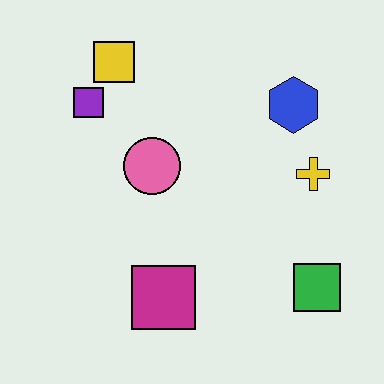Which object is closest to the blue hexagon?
The yellow cross is closest to the blue hexagon.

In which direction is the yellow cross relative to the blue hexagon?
The yellow cross is below the blue hexagon.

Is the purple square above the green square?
Yes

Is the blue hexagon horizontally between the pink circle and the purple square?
No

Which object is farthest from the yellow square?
The green square is farthest from the yellow square.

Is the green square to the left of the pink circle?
No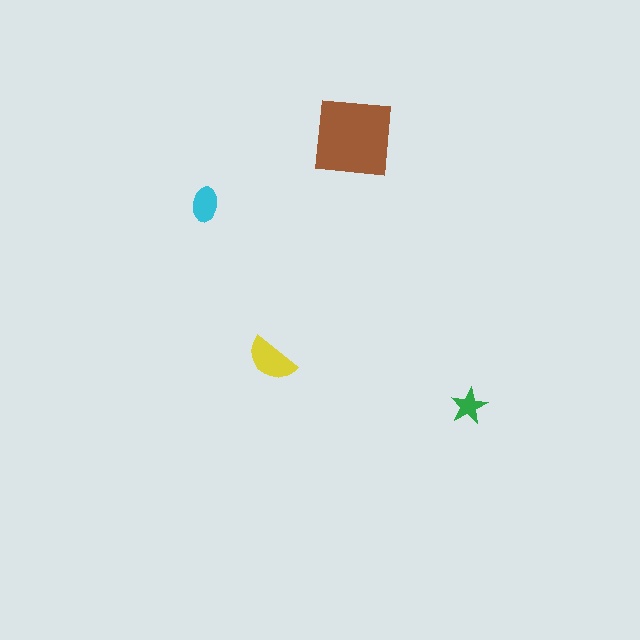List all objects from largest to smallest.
The brown square, the yellow semicircle, the cyan ellipse, the green star.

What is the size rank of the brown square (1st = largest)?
1st.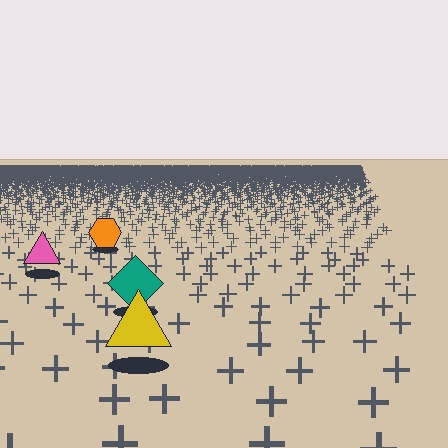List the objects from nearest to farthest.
From nearest to farthest: the yellow triangle, the teal diamond, the pink triangle, the orange hexagon.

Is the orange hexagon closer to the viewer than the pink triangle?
No. The pink triangle is closer — you can tell from the texture gradient: the ground texture is coarser near it.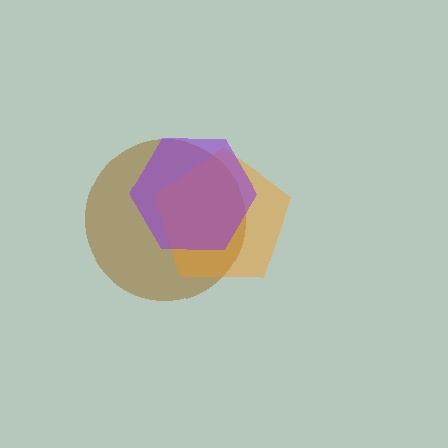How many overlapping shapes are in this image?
There are 3 overlapping shapes in the image.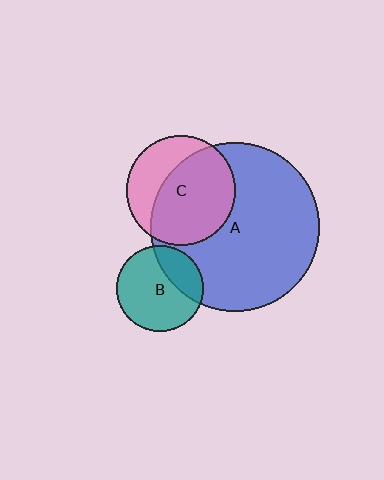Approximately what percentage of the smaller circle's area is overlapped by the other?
Approximately 65%.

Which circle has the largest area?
Circle A (blue).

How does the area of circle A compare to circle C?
Approximately 2.4 times.